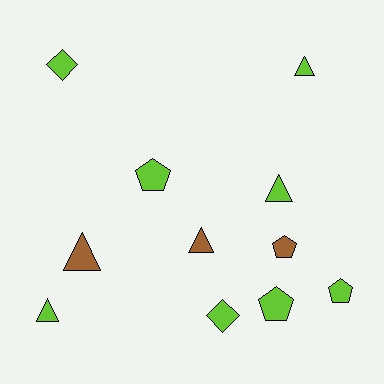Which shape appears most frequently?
Triangle, with 5 objects.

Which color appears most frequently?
Lime, with 8 objects.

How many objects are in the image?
There are 11 objects.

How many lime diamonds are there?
There are 2 lime diamonds.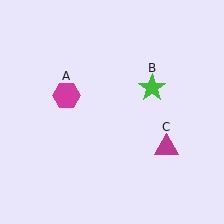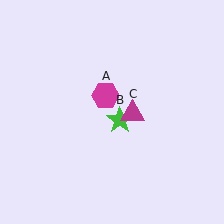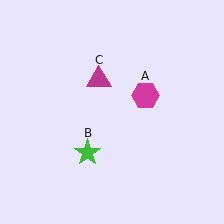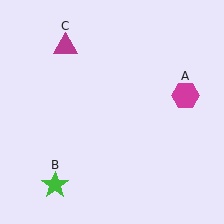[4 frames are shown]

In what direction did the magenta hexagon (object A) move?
The magenta hexagon (object A) moved right.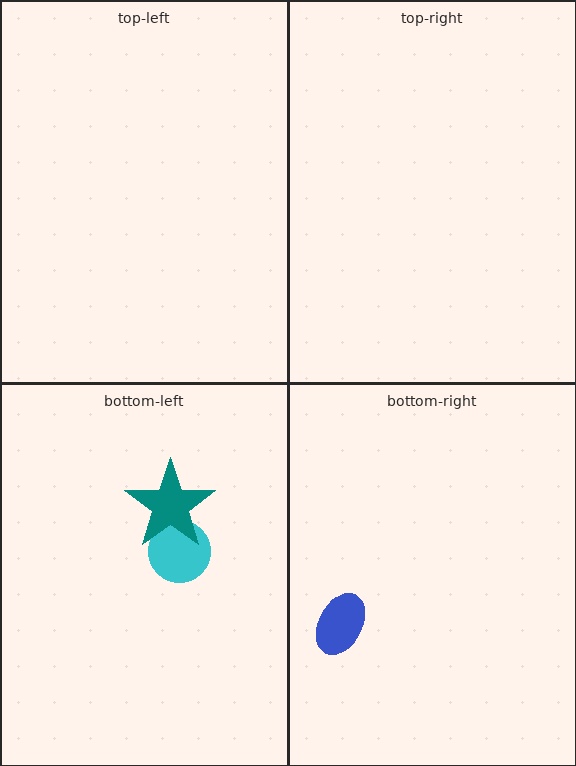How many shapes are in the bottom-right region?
1.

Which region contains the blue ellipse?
The bottom-right region.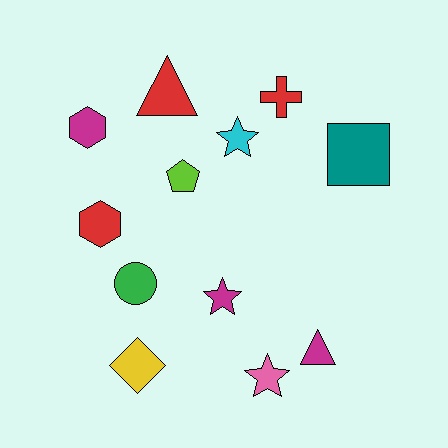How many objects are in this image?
There are 12 objects.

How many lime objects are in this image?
There is 1 lime object.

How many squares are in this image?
There is 1 square.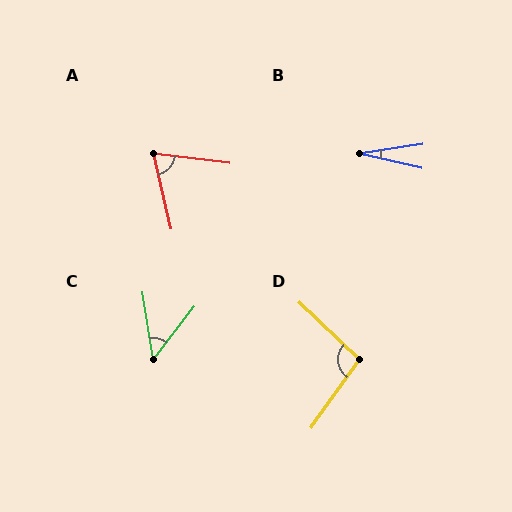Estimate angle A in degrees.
Approximately 70 degrees.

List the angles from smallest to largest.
B (22°), C (47°), A (70°), D (99°).